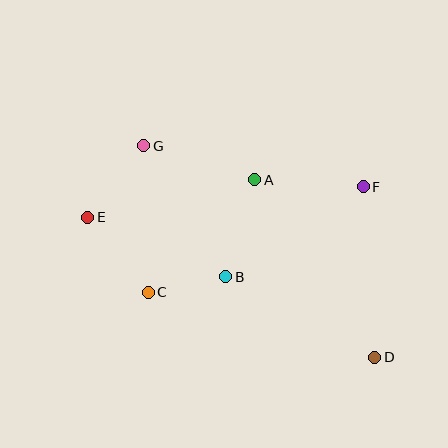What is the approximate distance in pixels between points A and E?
The distance between A and E is approximately 171 pixels.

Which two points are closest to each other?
Points B and C are closest to each other.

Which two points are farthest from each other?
Points D and E are farthest from each other.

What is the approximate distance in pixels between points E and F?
The distance between E and F is approximately 277 pixels.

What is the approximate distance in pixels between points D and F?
The distance between D and F is approximately 171 pixels.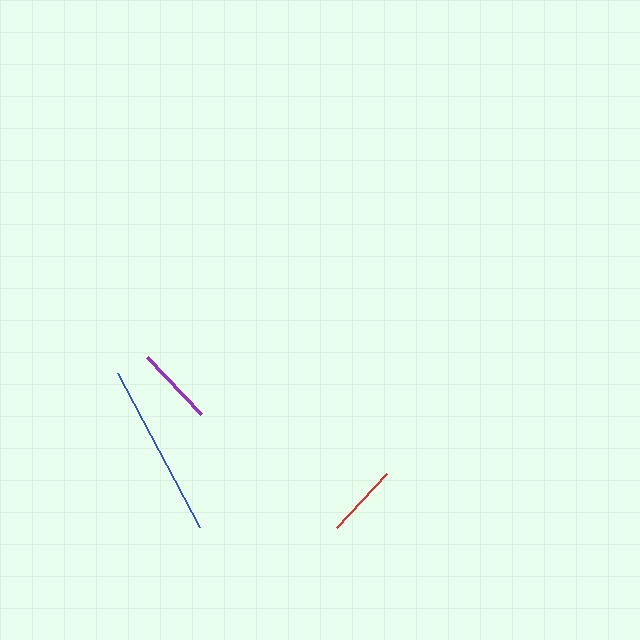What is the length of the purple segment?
The purple segment is approximately 79 pixels long.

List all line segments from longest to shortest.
From longest to shortest: blue, purple, red.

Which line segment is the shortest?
The red line is the shortest at approximately 74 pixels.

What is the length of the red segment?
The red segment is approximately 74 pixels long.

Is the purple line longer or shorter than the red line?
The purple line is longer than the red line.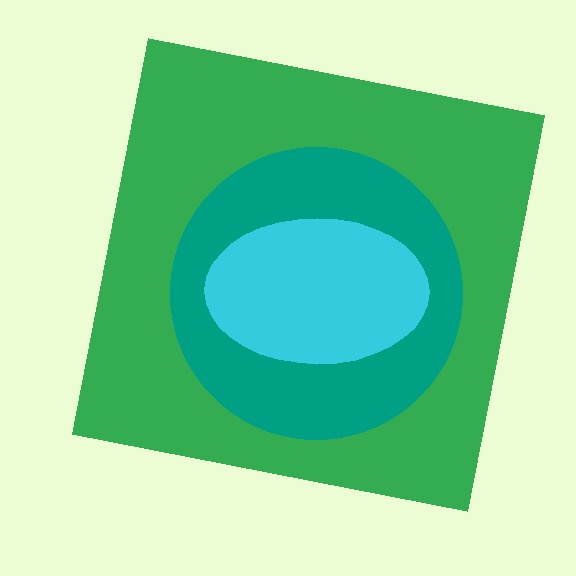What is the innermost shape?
The cyan ellipse.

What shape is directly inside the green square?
The teal circle.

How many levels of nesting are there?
3.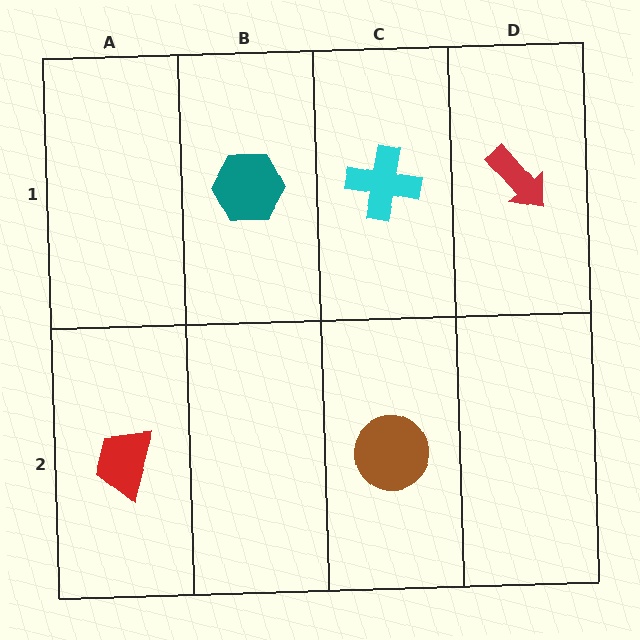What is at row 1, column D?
A red arrow.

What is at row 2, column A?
A red trapezoid.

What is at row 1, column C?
A cyan cross.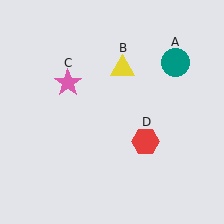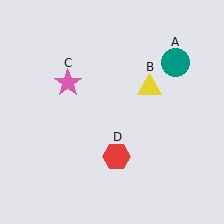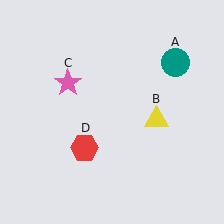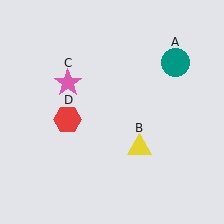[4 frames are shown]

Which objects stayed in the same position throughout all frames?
Teal circle (object A) and pink star (object C) remained stationary.